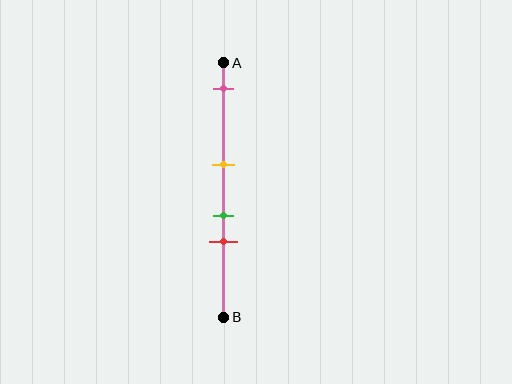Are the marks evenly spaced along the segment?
No, the marks are not evenly spaced.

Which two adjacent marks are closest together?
The green and red marks are the closest adjacent pair.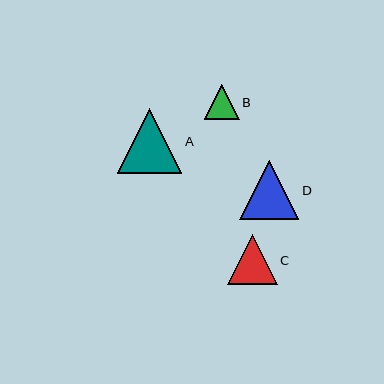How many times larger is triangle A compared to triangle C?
Triangle A is approximately 1.3 times the size of triangle C.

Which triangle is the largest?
Triangle A is the largest with a size of approximately 65 pixels.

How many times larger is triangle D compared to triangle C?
Triangle D is approximately 1.2 times the size of triangle C.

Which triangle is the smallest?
Triangle B is the smallest with a size of approximately 35 pixels.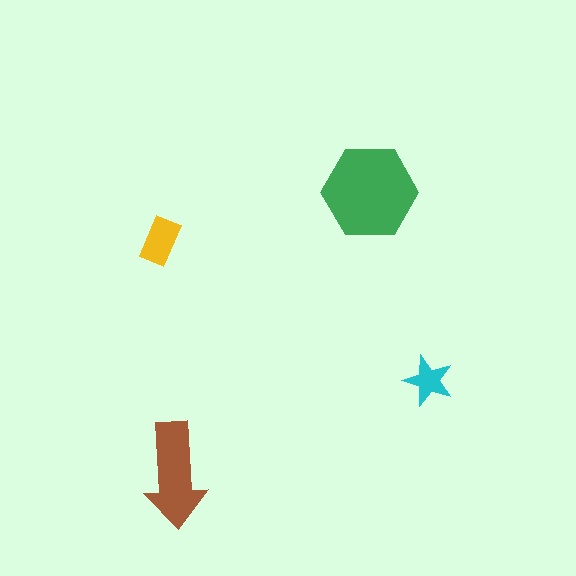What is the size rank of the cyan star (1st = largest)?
4th.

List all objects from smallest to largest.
The cyan star, the yellow rectangle, the brown arrow, the green hexagon.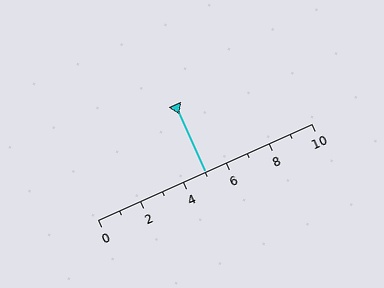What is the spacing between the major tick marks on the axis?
The major ticks are spaced 2 apart.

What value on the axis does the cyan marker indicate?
The marker indicates approximately 5.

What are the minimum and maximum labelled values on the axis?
The axis runs from 0 to 10.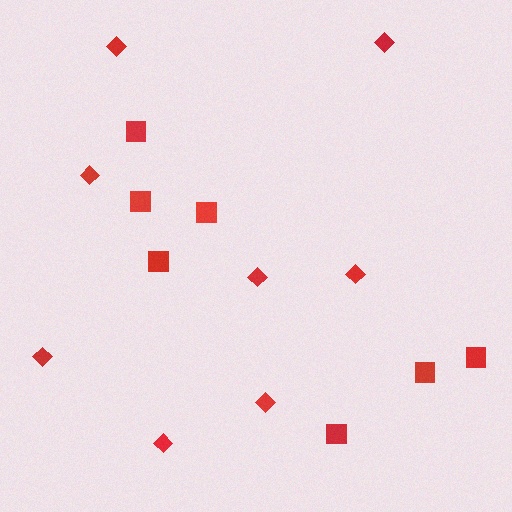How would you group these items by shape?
There are 2 groups: one group of diamonds (8) and one group of squares (7).